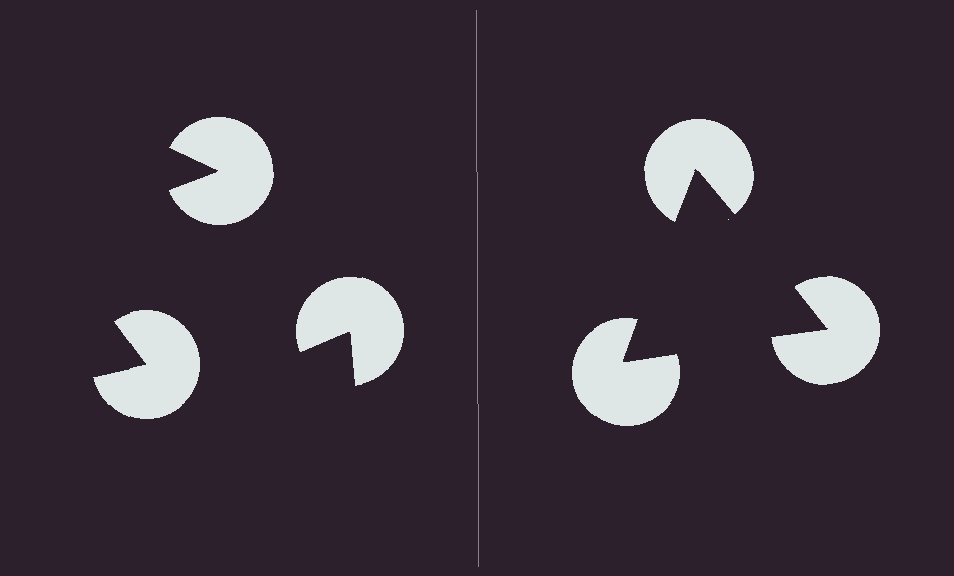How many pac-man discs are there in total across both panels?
6 — 3 on each side.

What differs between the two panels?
The pac-man discs are positioned identically on both sides; only the wedge orientations differ. On the right they align to a triangle; on the left they are misaligned.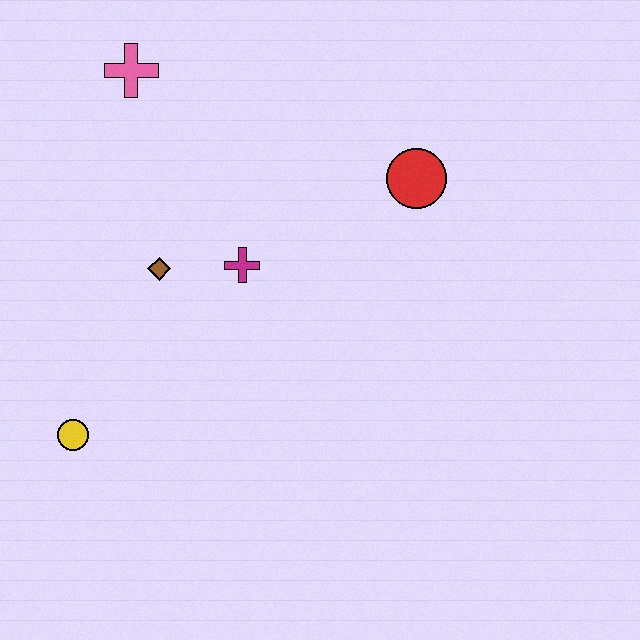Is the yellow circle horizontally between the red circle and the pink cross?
No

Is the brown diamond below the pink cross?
Yes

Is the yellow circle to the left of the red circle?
Yes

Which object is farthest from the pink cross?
The yellow circle is farthest from the pink cross.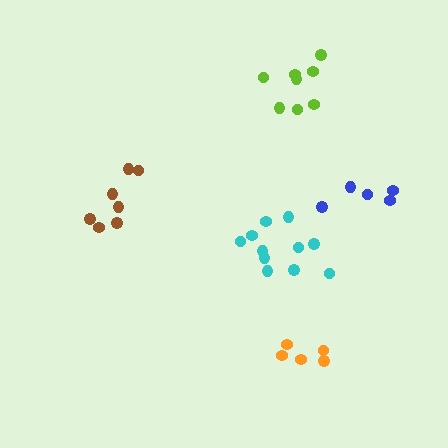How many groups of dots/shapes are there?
There are 5 groups.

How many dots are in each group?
Group 1: 8 dots, Group 2: 5 dots, Group 3: 7 dots, Group 4: 11 dots, Group 5: 5 dots (36 total).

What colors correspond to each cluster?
The clusters are colored: lime, orange, brown, cyan, blue.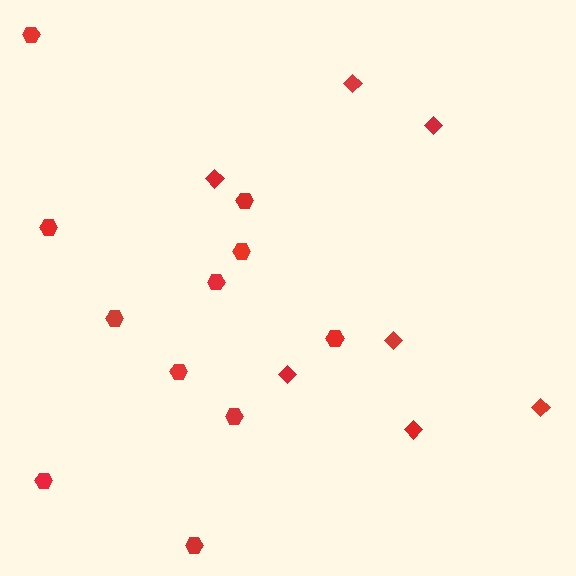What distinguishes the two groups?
There are 2 groups: one group of diamonds (7) and one group of hexagons (11).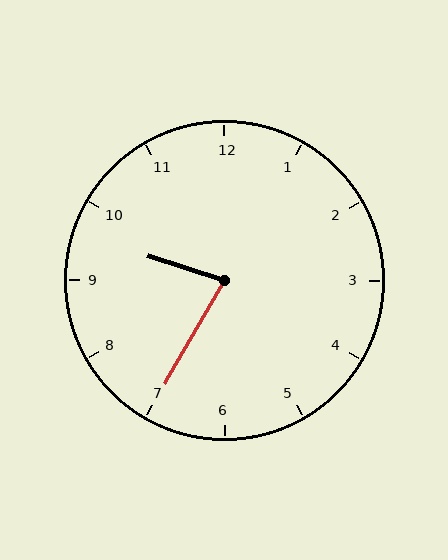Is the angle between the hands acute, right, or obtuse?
It is acute.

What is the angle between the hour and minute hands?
Approximately 78 degrees.